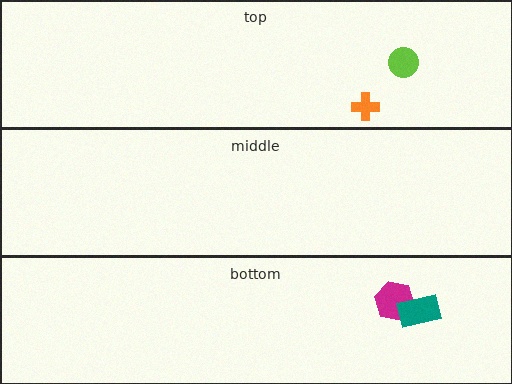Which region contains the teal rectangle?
The bottom region.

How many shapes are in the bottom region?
2.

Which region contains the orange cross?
The top region.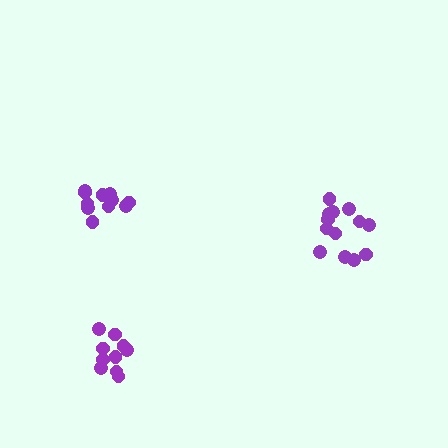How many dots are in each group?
Group 1: 11 dots, Group 2: 11 dots, Group 3: 13 dots (35 total).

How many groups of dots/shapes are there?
There are 3 groups.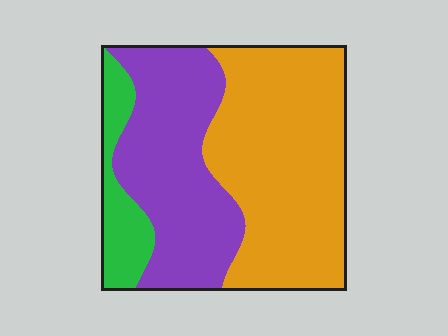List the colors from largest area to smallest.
From largest to smallest: orange, purple, green.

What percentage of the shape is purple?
Purple takes up about three eighths (3/8) of the shape.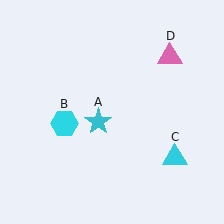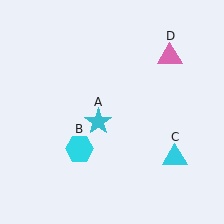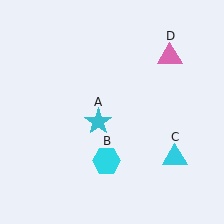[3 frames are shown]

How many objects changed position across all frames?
1 object changed position: cyan hexagon (object B).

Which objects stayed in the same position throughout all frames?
Cyan star (object A) and cyan triangle (object C) and pink triangle (object D) remained stationary.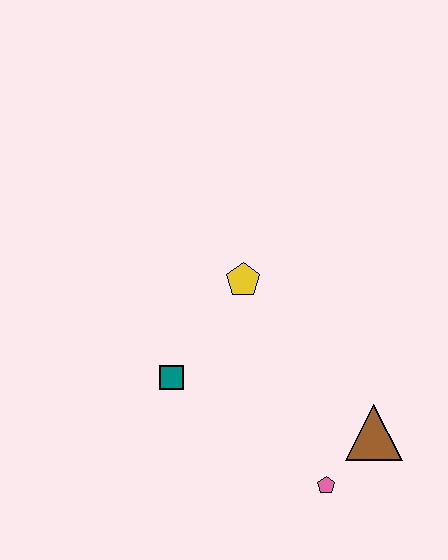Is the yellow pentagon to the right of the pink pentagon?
No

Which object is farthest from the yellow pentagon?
The pink pentagon is farthest from the yellow pentagon.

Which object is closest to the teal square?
The yellow pentagon is closest to the teal square.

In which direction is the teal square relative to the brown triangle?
The teal square is to the left of the brown triangle.